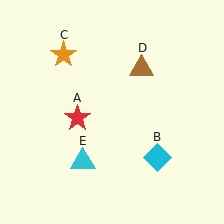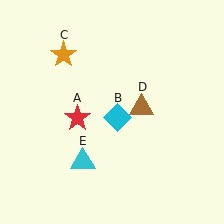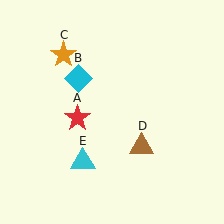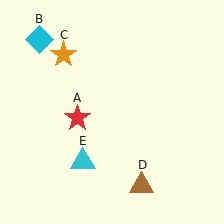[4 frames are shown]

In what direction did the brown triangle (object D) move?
The brown triangle (object D) moved down.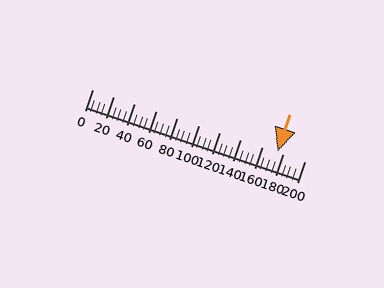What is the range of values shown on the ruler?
The ruler shows values from 0 to 200.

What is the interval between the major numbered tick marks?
The major tick marks are spaced 20 units apart.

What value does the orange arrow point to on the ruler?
The orange arrow points to approximately 175.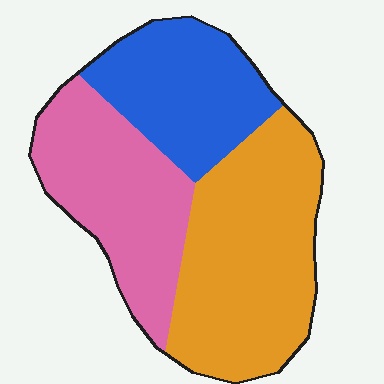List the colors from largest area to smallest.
From largest to smallest: orange, pink, blue.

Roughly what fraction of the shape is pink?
Pink covers roughly 30% of the shape.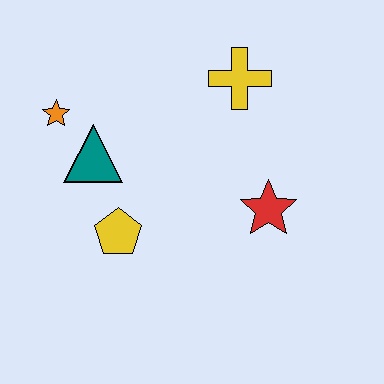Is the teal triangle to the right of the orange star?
Yes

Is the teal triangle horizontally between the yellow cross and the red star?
No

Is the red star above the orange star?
No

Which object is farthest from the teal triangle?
The red star is farthest from the teal triangle.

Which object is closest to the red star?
The yellow cross is closest to the red star.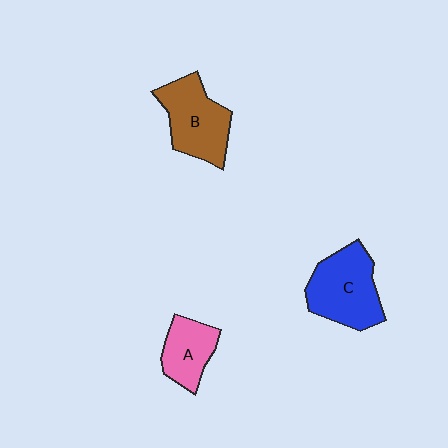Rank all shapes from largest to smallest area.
From largest to smallest: C (blue), B (brown), A (pink).